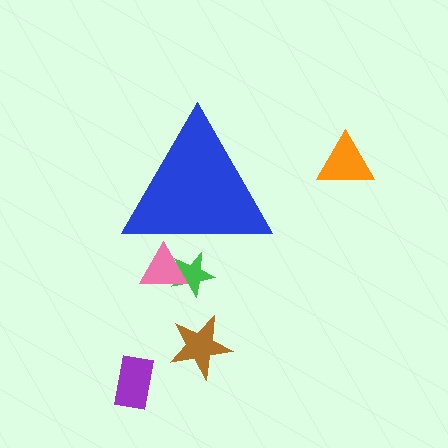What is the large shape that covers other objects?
A blue triangle.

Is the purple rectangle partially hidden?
No, the purple rectangle is fully visible.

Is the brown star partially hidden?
No, the brown star is fully visible.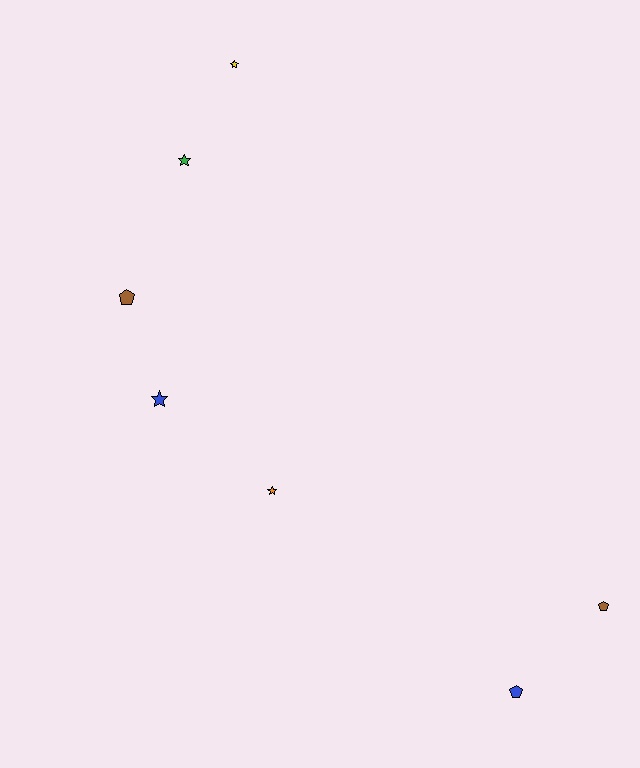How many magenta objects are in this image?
There are no magenta objects.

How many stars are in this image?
There are 4 stars.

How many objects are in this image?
There are 7 objects.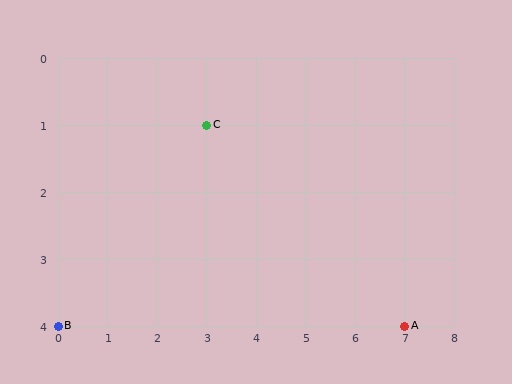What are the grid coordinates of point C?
Point C is at grid coordinates (3, 1).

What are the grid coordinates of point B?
Point B is at grid coordinates (0, 4).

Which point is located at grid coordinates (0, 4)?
Point B is at (0, 4).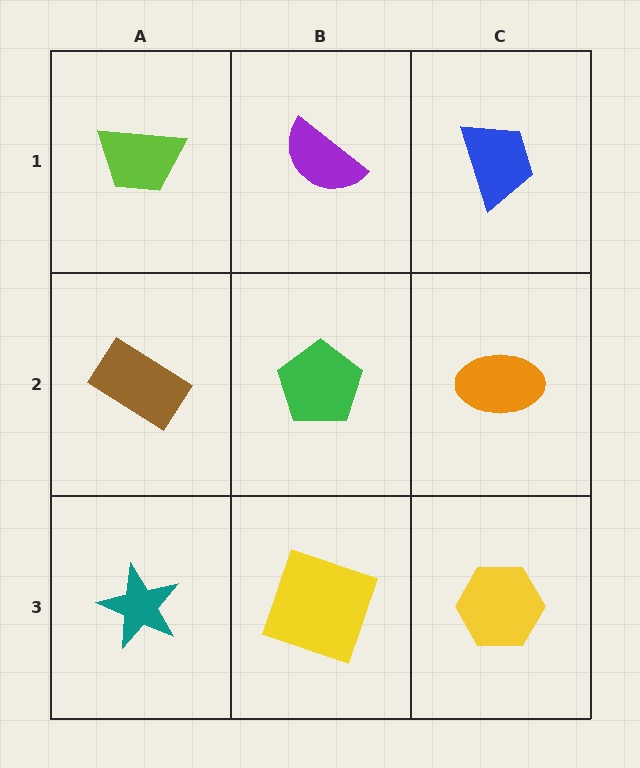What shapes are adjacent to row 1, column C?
An orange ellipse (row 2, column C), a purple semicircle (row 1, column B).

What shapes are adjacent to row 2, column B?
A purple semicircle (row 1, column B), a yellow square (row 3, column B), a brown rectangle (row 2, column A), an orange ellipse (row 2, column C).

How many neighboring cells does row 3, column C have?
2.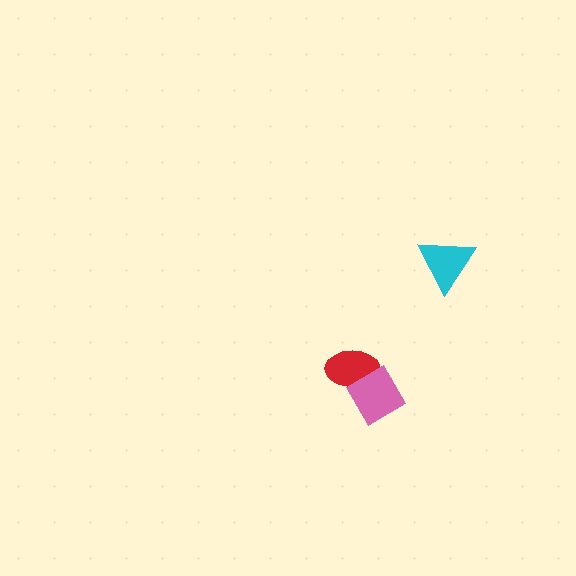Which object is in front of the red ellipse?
The pink diamond is in front of the red ellipse.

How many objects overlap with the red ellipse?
1 object overlaps with the red ellipse.